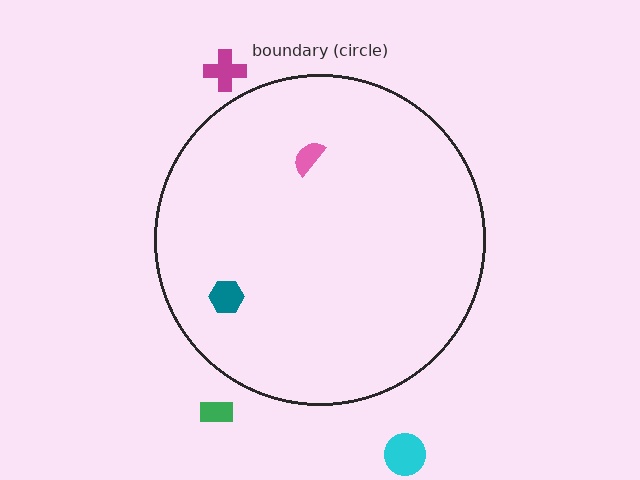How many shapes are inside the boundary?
2 inside, 3 outside.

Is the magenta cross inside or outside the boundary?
Outside.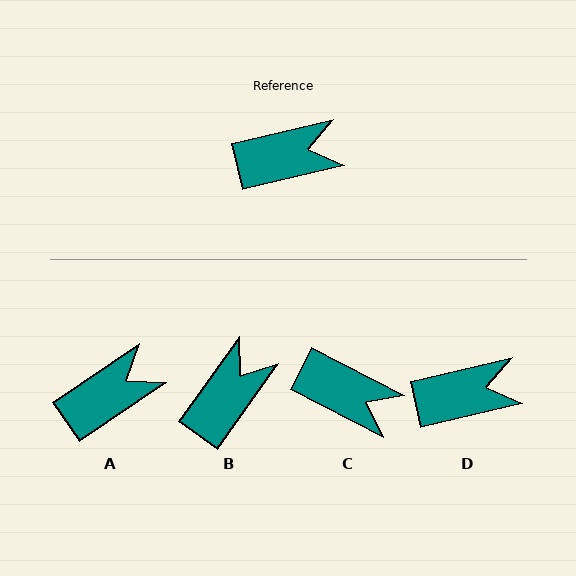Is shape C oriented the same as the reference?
No, it is off by about 40 degrees.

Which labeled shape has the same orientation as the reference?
D.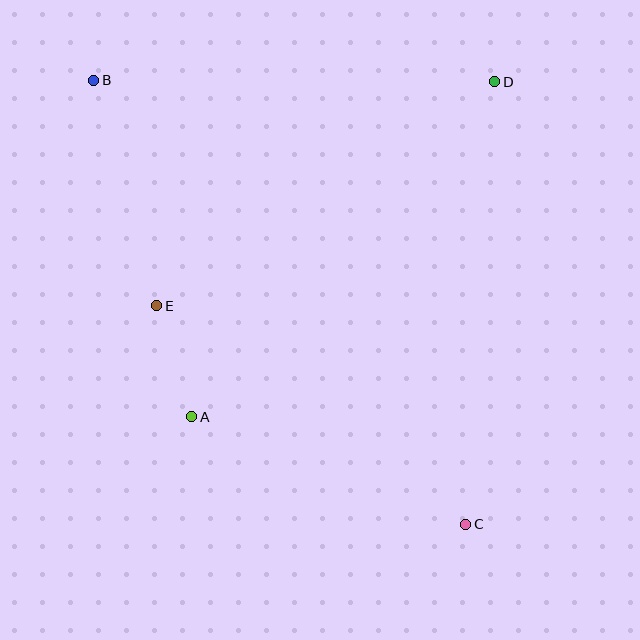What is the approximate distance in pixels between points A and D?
The distance between A and D is approximately 452 pixels.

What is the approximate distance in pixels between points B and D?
The distance between B and D is approximately 401 pixels.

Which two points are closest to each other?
Points A and E are closest to each other.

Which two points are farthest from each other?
Points B and C are farthest from each other.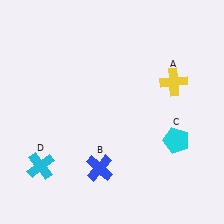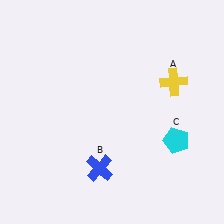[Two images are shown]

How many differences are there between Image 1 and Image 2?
There is 1 difference between the two images.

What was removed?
The cyan cross (D) was removed in Image 2.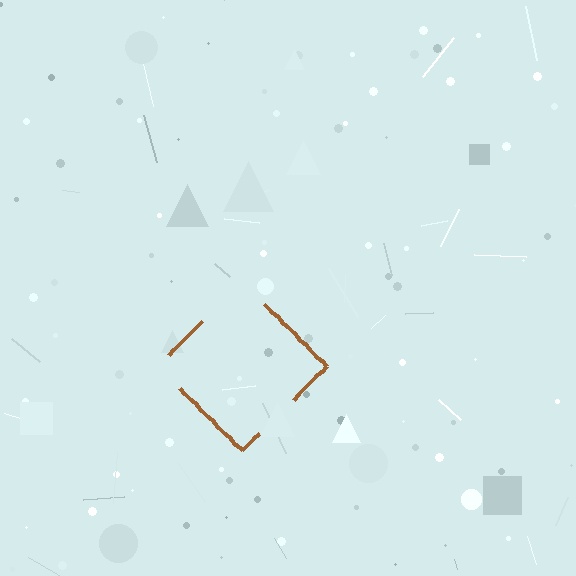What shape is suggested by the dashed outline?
The dashed outline suggests a diamond.